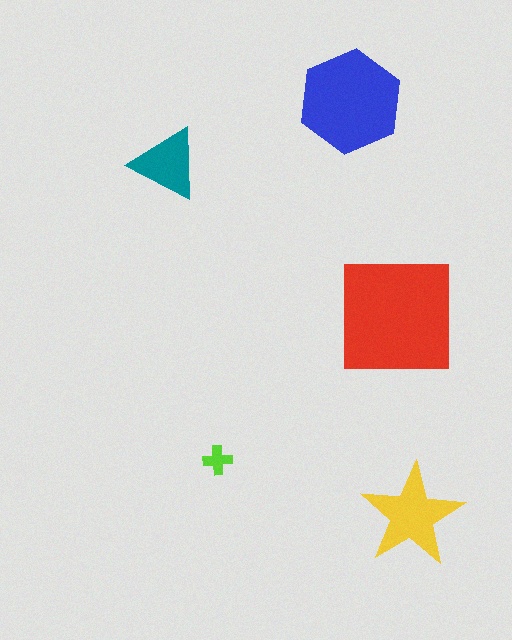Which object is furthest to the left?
The teal triangle is leftmost.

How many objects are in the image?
There are 5 objects in the image.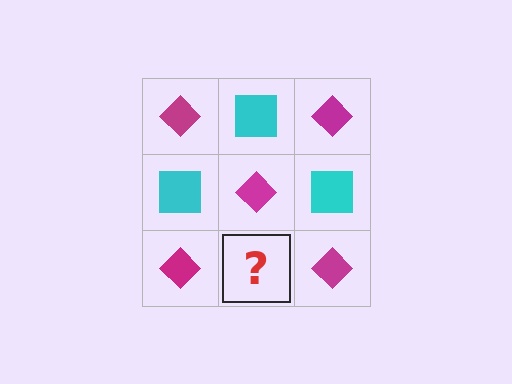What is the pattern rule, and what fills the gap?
The rule is that it alternates magenta diamond and cyan square in a checkerboard pattern. The gap should be filled with a cyan square.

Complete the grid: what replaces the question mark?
The question mark should be replaced with a cyan square.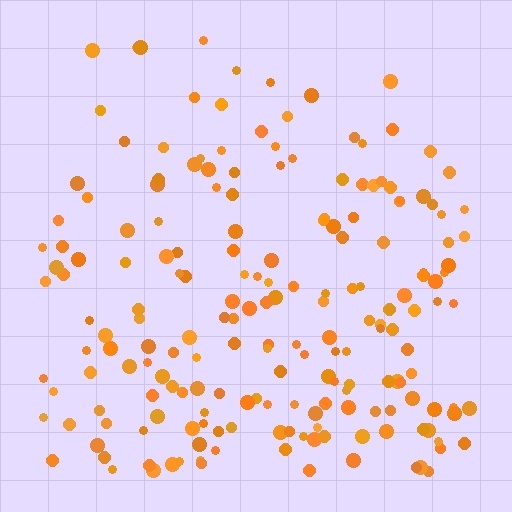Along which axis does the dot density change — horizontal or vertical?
Vertical.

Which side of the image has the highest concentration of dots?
The bottom.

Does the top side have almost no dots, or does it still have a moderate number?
Still a moderate number, just noticeably fewer than the bottom.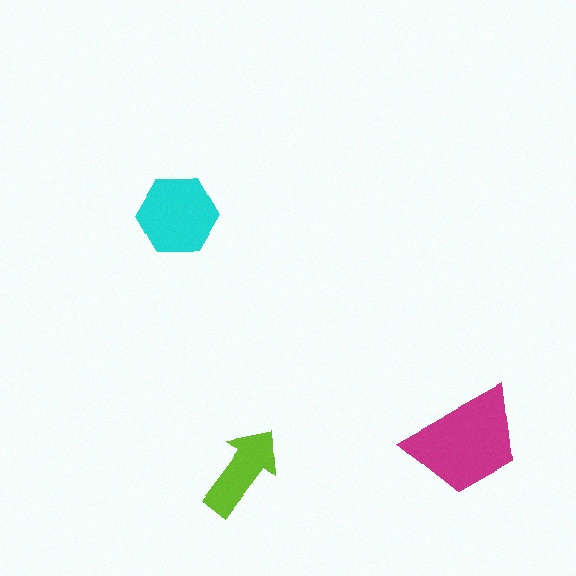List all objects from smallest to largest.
The lime arrow, the cyan hexagon, the magenta trapezoid.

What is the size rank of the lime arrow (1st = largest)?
3rd.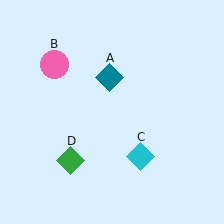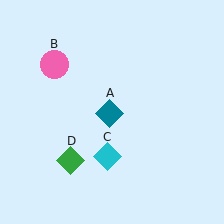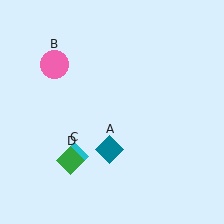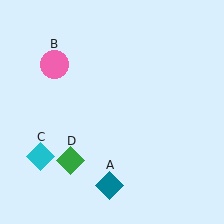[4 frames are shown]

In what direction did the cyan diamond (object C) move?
The cyan diamond (object C) moved left.